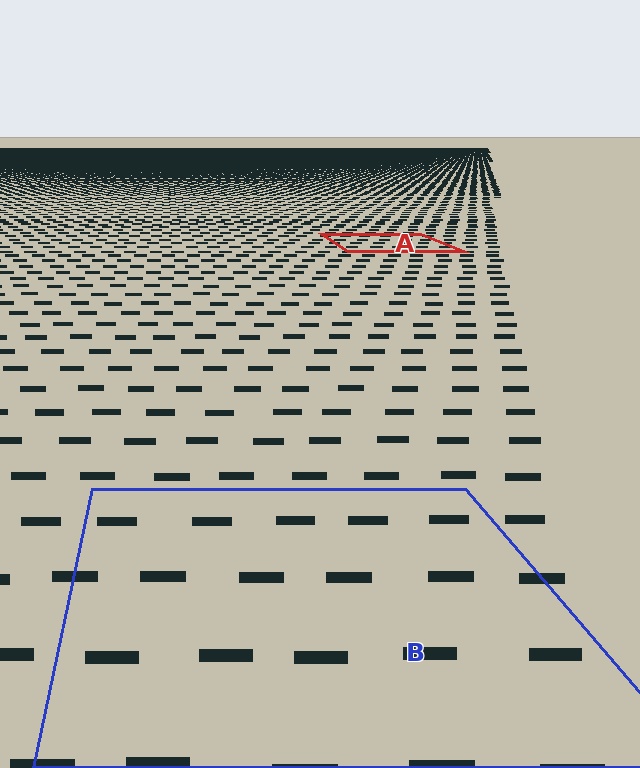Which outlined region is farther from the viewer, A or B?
Region A is farther from the viewer — the texture elements inside it appear smaller and more densely packed.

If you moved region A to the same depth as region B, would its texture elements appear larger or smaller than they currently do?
They would appear larger. At a closer depth, the same texture elements are projected at a bigger on-screen size.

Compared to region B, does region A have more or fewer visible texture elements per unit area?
Region A has more texture elements per unit area — they are packed more densely because it is farther away.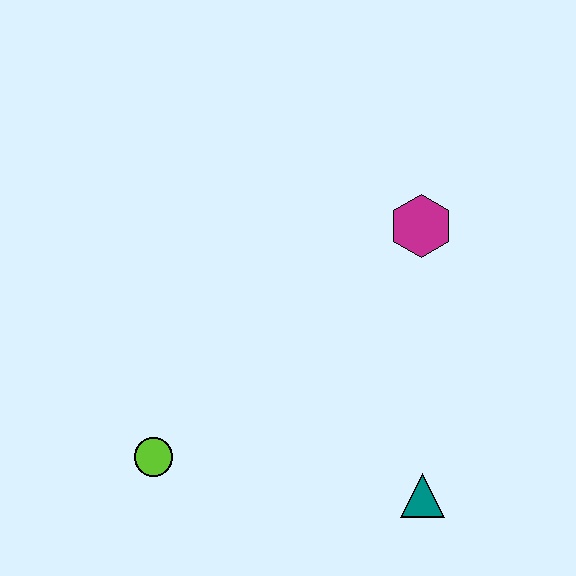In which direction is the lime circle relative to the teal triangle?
The lime circle is to the left of the teal triangle.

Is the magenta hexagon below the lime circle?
No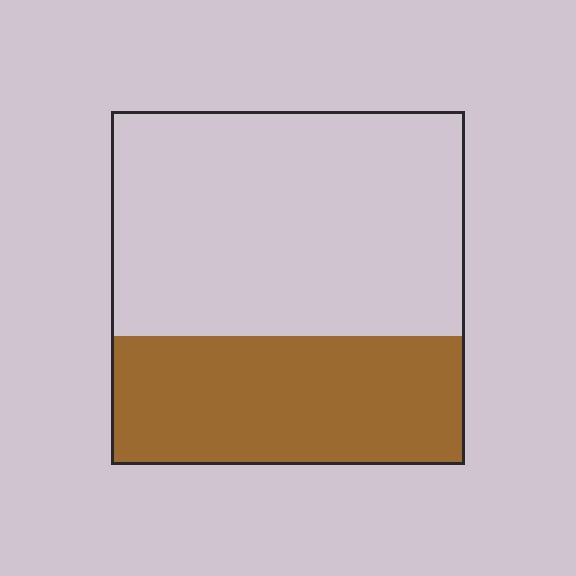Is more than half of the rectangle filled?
No.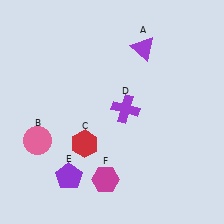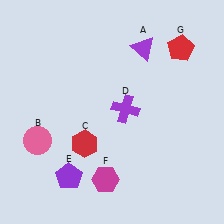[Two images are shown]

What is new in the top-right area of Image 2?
A red pentagon (G) was added in the top-right area of Image 2.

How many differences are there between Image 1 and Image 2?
There is 1 difference between the two images.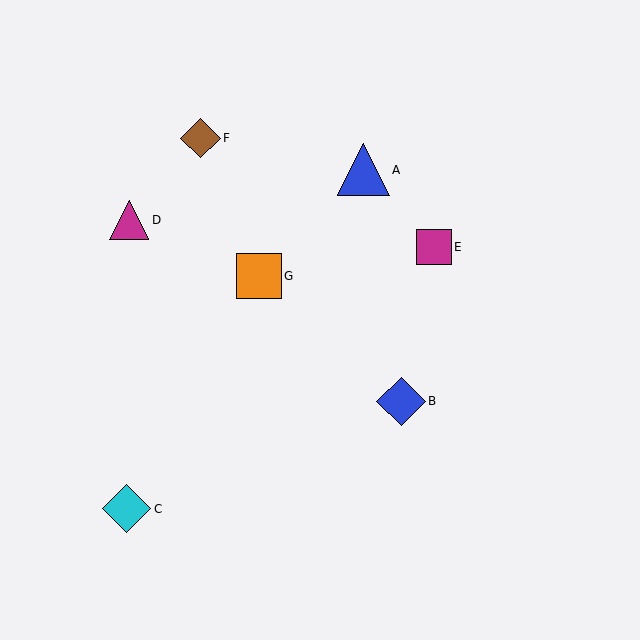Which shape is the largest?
The blue triangle (labeled A) is the largest.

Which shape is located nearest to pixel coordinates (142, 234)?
The magenta triangle (labeled D) at (129, 220) is nearest to that location.